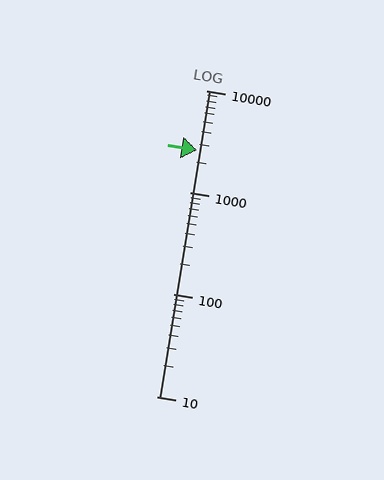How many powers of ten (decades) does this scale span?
The scale spans 3 decades, from 10 to 10000.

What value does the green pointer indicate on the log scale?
The pointer indicates approximately 2600.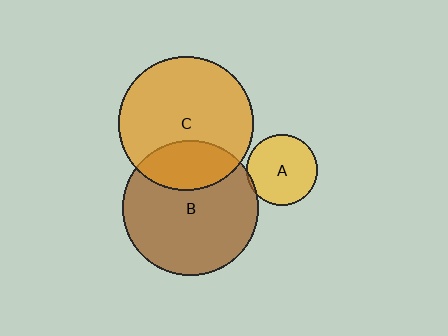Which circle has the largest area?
Circle B (brown).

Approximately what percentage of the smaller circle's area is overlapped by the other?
Approximately 25%.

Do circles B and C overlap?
Yes.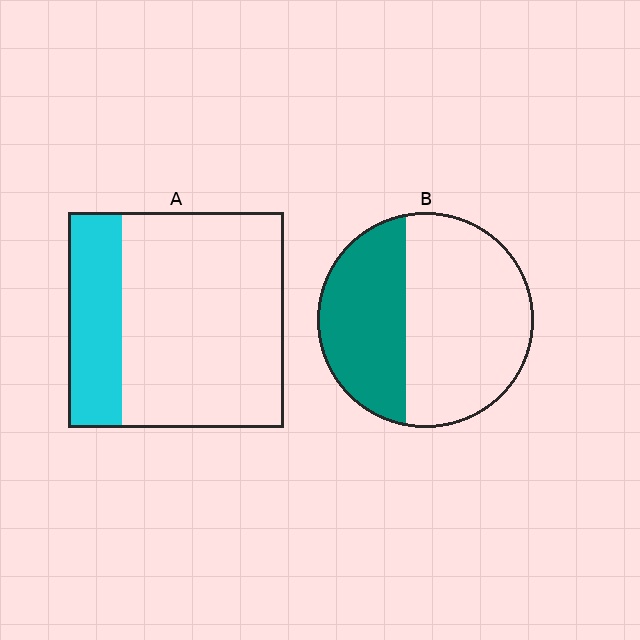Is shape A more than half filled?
No.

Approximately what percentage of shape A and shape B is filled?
A is approximately 25% and B is approximately 40%.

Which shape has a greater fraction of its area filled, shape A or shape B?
Shape B.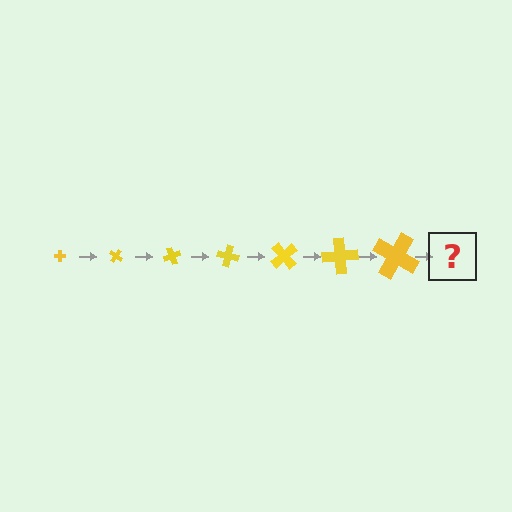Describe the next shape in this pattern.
It should be a cross, larger than the previous one and rotated 245 degrees from the start.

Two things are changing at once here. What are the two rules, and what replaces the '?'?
The two rules are that the cross grows larger each step and it rotates 35 degrees each step. The '?' should be a cross, larger than the previous one and rotated 245 degrees from the start.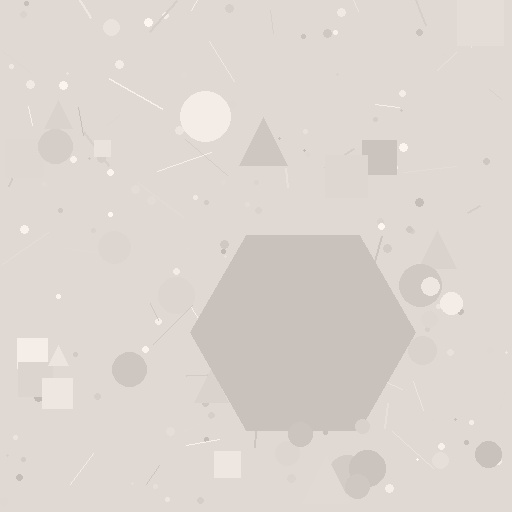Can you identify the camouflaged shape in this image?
The camouflaged shape is a hexagon.